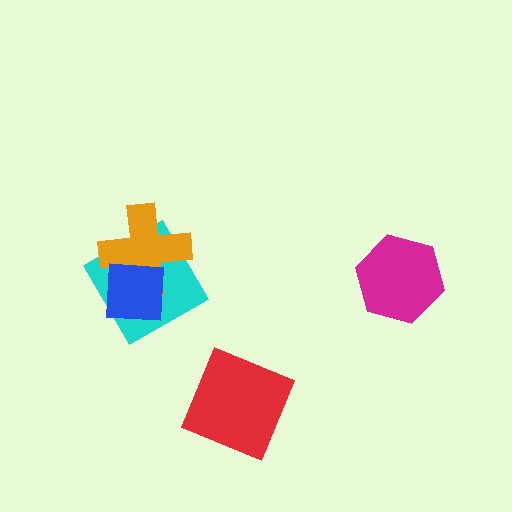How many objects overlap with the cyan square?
2 objects overlap with the cyan square.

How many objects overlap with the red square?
0 objects overlap with the red square.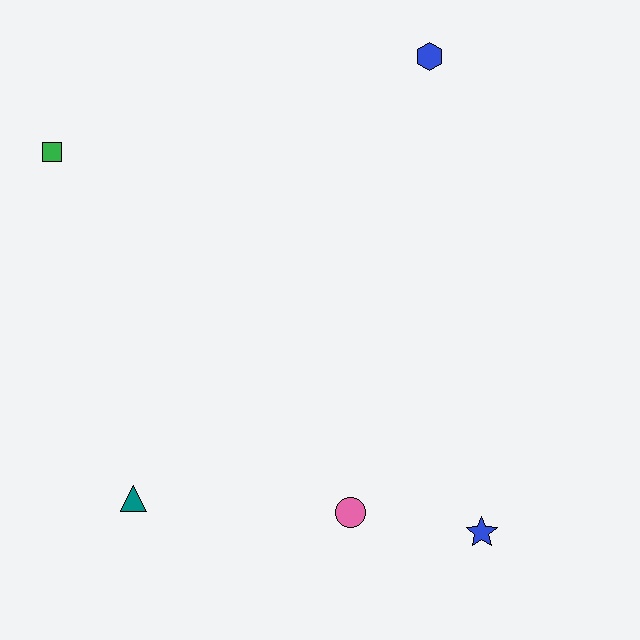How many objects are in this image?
There are 5 objects.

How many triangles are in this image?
There is 1 triangle.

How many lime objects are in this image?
There are no lime objects.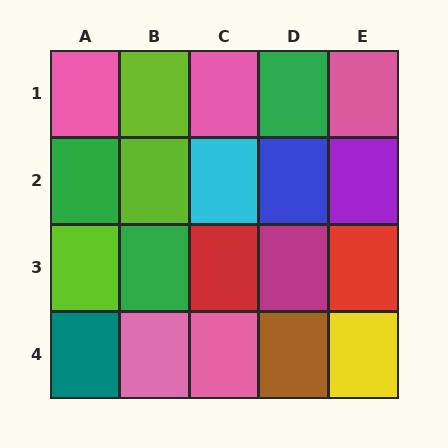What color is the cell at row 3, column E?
Red.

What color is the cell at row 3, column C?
Red.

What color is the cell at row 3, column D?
Magenta.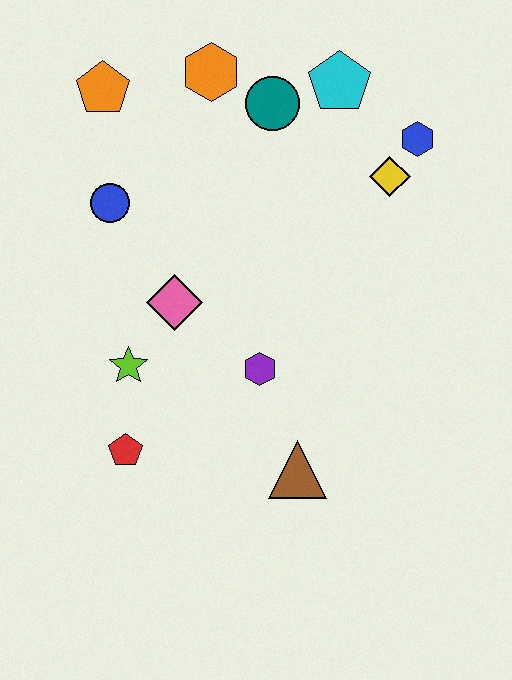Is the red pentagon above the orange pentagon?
No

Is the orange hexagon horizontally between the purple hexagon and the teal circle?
No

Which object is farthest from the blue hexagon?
The red pentagon is farthest from the blue hexagon.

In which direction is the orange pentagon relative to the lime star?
The orange pentagon is above the lime star.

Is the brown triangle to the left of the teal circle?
No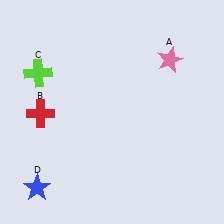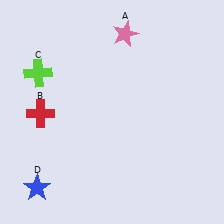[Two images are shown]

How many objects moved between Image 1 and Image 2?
1 object moved between the two images.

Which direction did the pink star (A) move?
The pink star (A) moved left.